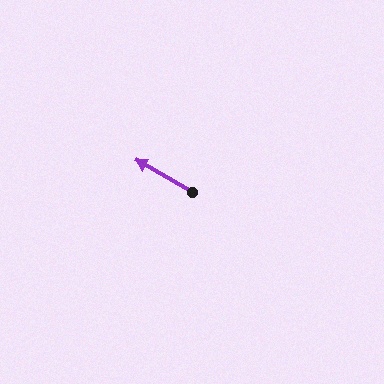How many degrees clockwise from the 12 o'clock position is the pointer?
Approximately 300 degrees.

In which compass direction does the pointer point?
Northwest.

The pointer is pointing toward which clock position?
Roughly 10 o'clock.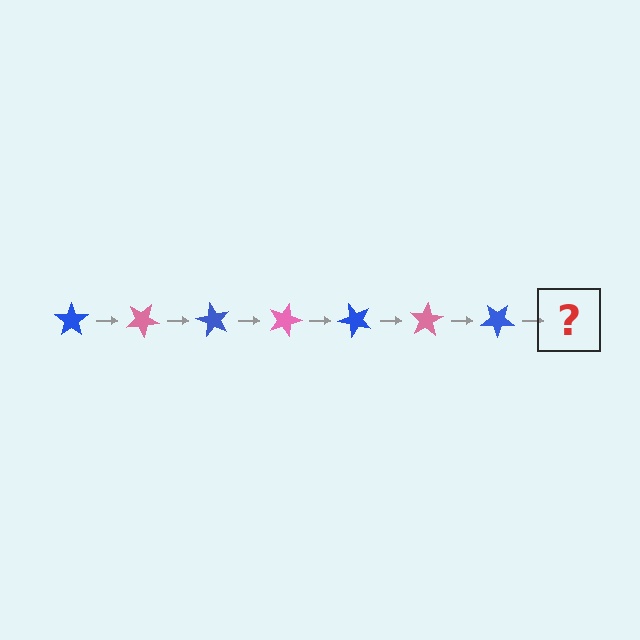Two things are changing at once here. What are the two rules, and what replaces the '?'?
The two rules are that it rotates 30 degrees each step and the color cycles through blue and pink. The '?' should be a pink star, rotated 210 degrees from the start.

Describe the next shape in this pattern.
It should be a pink star, rotated 210 degrees from the start.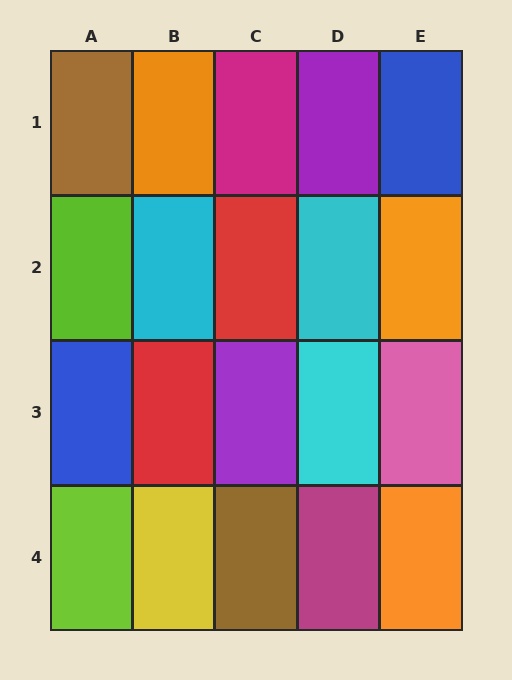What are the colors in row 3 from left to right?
Blue, red, purple, cyan, pink.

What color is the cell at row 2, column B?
Cyan.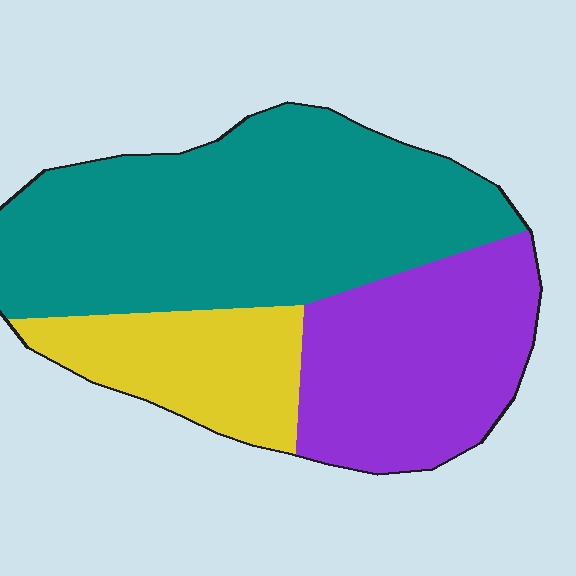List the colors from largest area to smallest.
From largest to smallest: teal, purple, yellow.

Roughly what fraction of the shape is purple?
Purple takes up about one third (1/3) of the shape.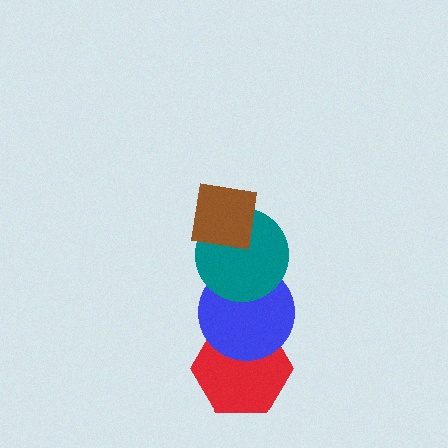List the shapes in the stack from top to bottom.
From top to bottom: the brown square, the teal circle, the blue circle, the red hexagon.